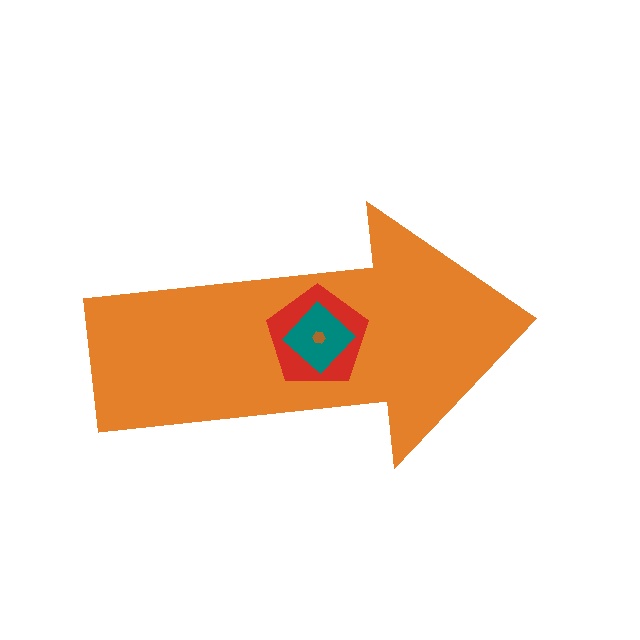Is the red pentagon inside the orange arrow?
Yes.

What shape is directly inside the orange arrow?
The red pentagon.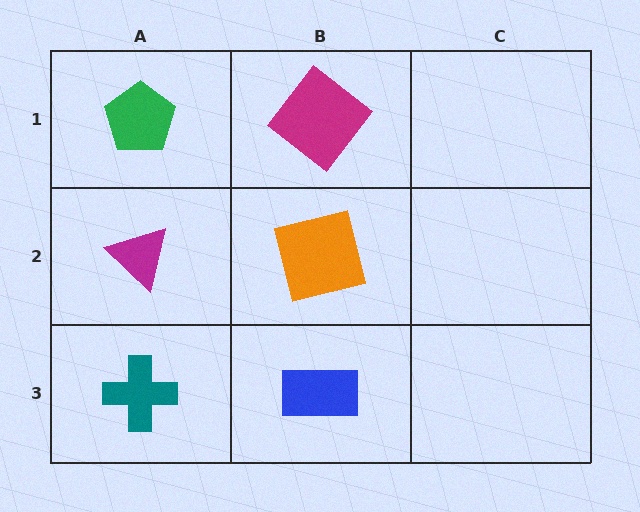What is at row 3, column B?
A blue rectangle.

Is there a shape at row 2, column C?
No, that cell is empty.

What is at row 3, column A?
A teal cross.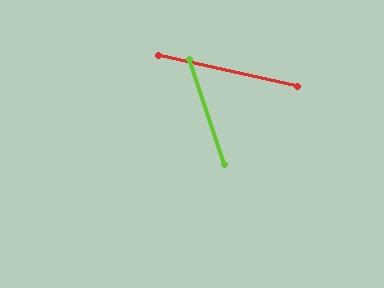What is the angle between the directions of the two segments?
Approximately 59 degrees.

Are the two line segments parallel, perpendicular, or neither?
Neither parallel nor perpendicular — they differ by about 59°.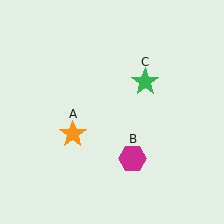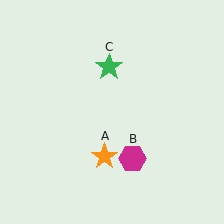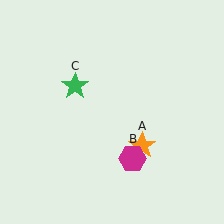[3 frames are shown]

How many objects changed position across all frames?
2 objects changed position: orange star (object A), green star (object C).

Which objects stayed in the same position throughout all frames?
Magenta hexagon (object B) remained stationary.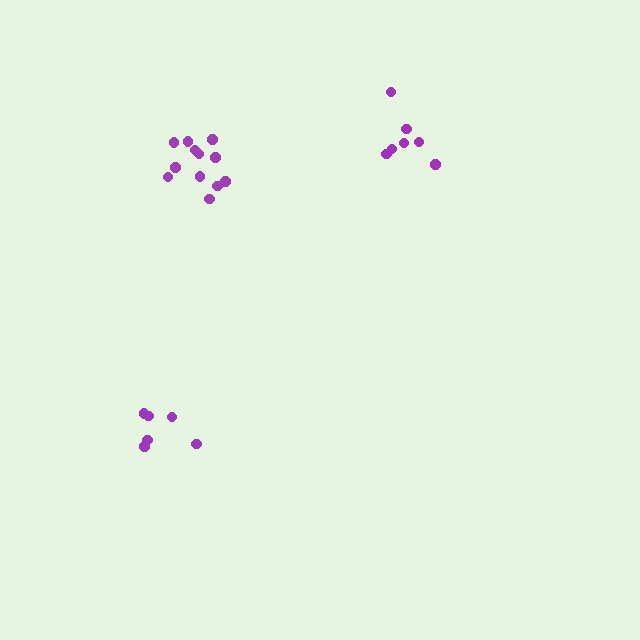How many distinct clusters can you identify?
There are 3 distinct clusters.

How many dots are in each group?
Group 1: 6 dots, Group 2: 7 dots, Group 3: 12 dots (25 total).